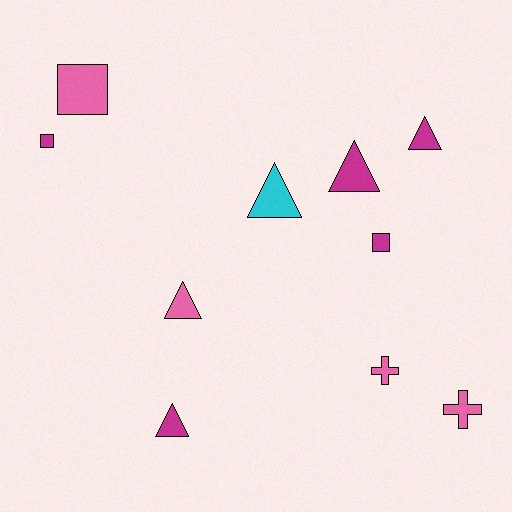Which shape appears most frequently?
Triangle, with 5 objects.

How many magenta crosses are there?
There are no magenta crosses.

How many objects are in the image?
There are 10 objects.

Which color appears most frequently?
Magenta, with 5 objects.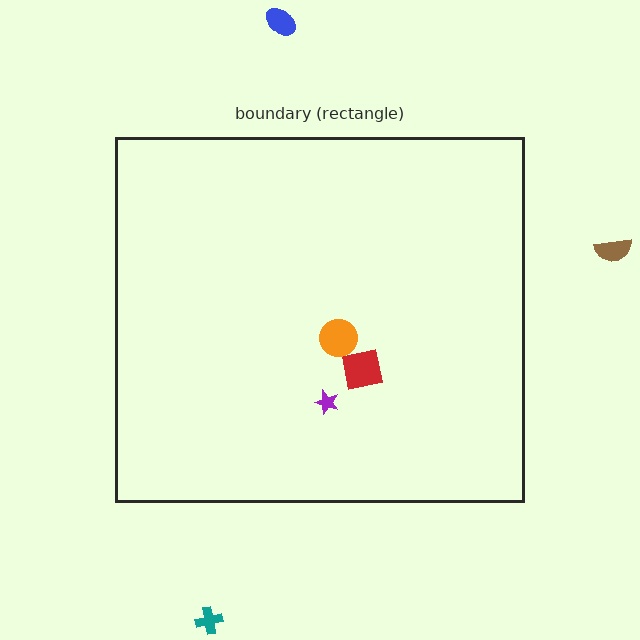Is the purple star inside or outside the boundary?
Inside.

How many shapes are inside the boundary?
3 inside, 3 outside.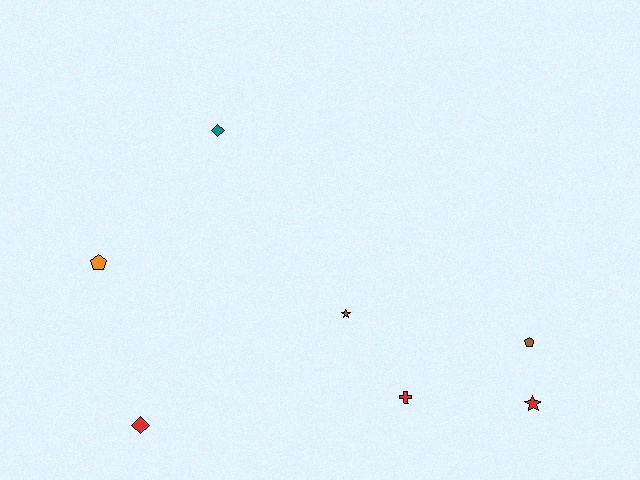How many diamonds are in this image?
There are 2 diamonds.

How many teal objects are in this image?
There is 1 teal object.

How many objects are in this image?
There are 7 objects.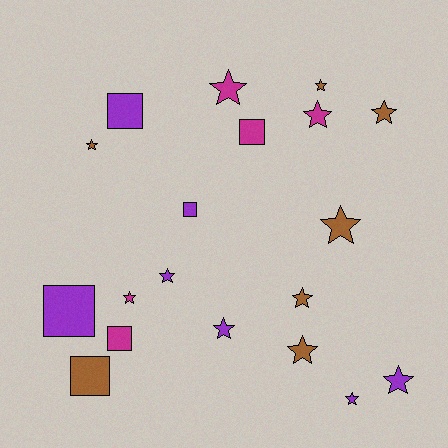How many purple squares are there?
There are 3 purple squares.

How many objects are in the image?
There are 19 objects.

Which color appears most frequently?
Purple, with 7 objects.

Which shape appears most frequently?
Star, with 13 objects.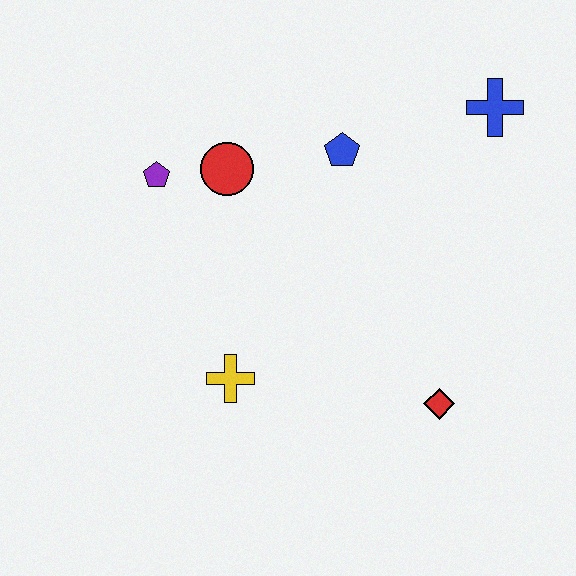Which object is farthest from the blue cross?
The yellow cross is farthest from the blue cross.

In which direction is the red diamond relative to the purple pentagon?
The red diamond is to the right of the purple pentagon.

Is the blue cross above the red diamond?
Yes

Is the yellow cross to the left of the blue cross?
Yes